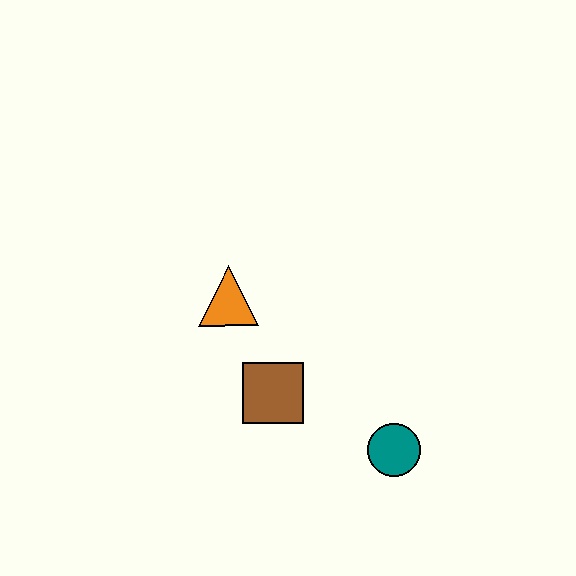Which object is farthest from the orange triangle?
The teal circle is farthest from the orange triangle.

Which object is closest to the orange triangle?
The brown square is closest to the orange triangle.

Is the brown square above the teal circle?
Yes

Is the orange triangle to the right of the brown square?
No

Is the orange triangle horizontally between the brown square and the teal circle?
No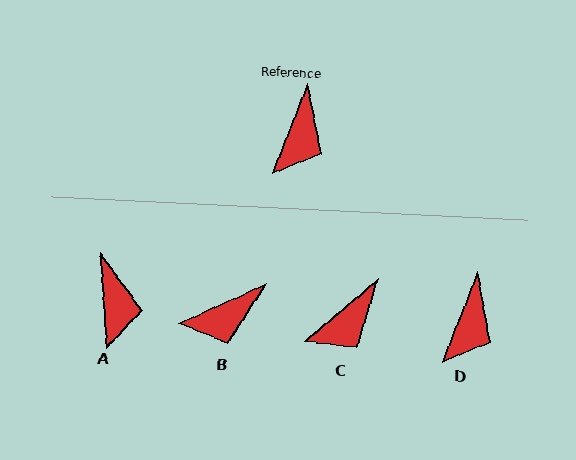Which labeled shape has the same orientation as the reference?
D.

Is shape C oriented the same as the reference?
No, it is off by about 28 degrees.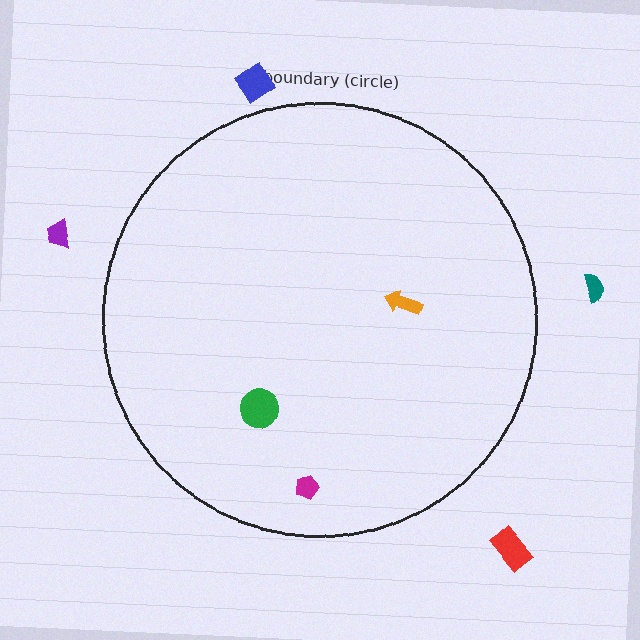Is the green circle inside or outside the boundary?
Inside.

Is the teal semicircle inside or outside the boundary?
Outside.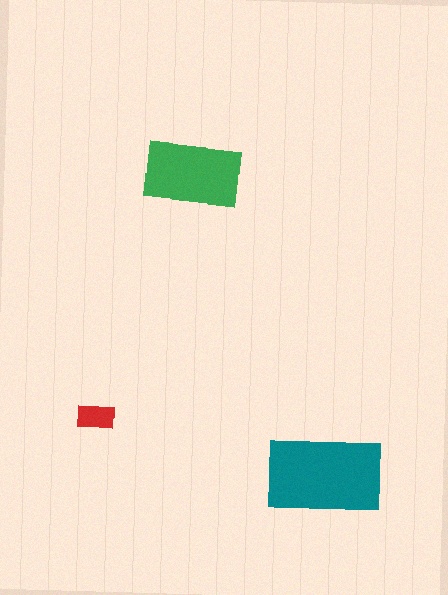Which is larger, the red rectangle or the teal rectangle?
The teal one.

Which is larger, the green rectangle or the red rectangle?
The green one.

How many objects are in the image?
There are 3 objects in the image.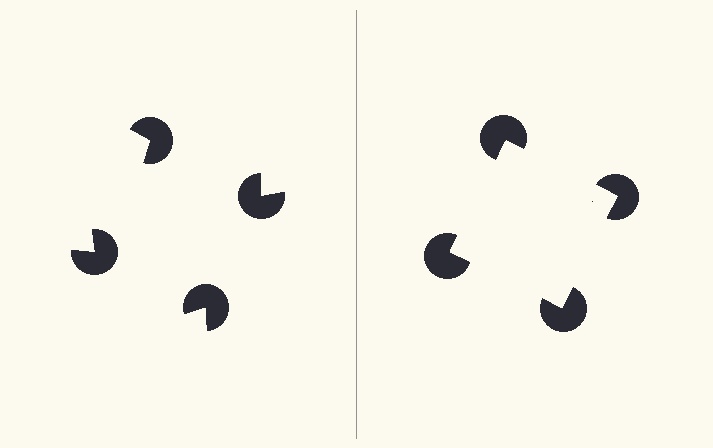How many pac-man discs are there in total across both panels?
8 — 4 on each side.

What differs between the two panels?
The pac-man discs are positioned identically on both sides; only the wedge orientations differ. On the right they align to a square; on the left they are misaligned.